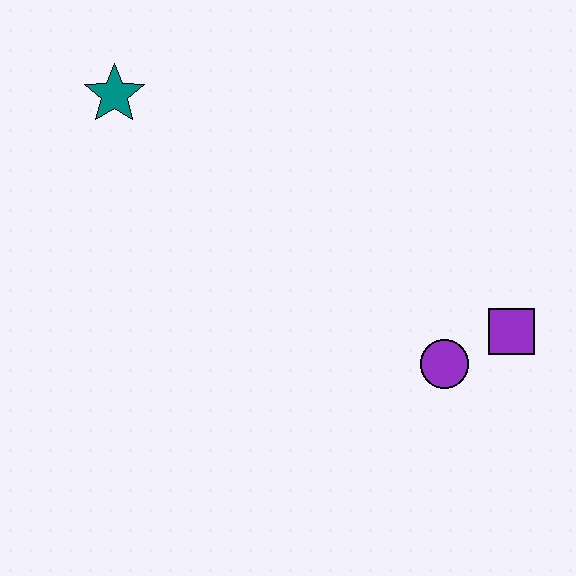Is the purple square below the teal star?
Yes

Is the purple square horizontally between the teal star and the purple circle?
No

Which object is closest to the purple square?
The purple circle is closest to the purple square.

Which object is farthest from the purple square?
The teal star is farthest from the purple square.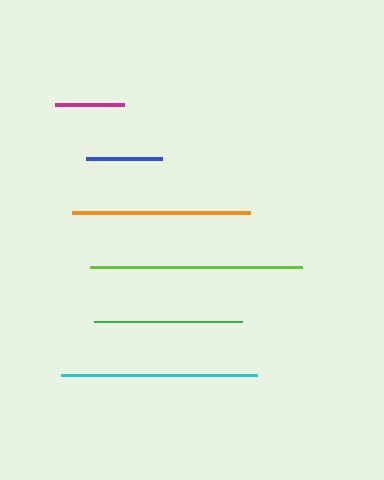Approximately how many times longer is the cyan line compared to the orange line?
The cyan line is approximately 1.1 times the length of the orange line.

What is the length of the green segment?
The green segment is approximately 148 pixels long.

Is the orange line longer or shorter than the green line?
The orange line is longer than the green line.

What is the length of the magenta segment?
The magenta segment is approximately 69 pixels long.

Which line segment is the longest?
The lime line is the longest at approximately 212 pixels.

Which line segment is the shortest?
The magenta line is the shortest at approximately 69 pixels.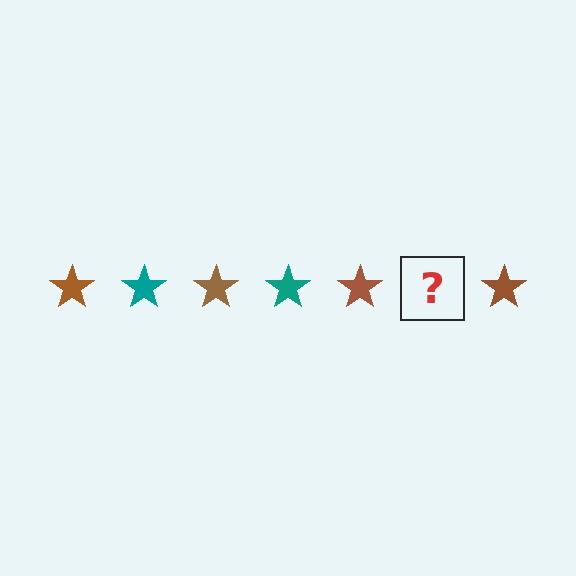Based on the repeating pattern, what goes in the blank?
The blank should be a teal star.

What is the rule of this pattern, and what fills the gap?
The rule is that the pattern cycles through brown, teal stars. The gap should be filled with a teal star.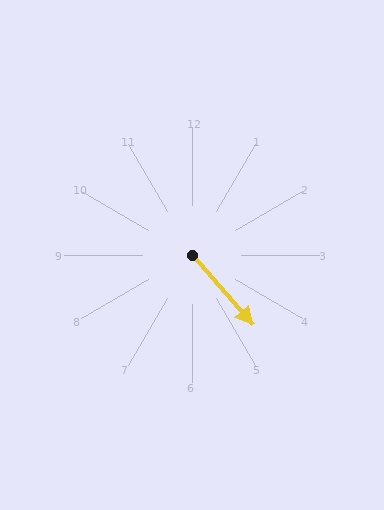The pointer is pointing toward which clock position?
Roughly 5 o'clock.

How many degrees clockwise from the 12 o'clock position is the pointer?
Approximately 139 degrees.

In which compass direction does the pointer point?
Southeast.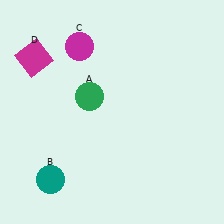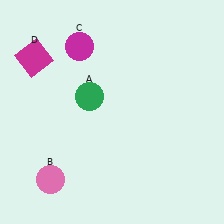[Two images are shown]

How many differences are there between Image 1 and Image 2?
There is 1 difference between the two images.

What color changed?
The circle (B) changed from teal in Image 1 to pink in Image 2.